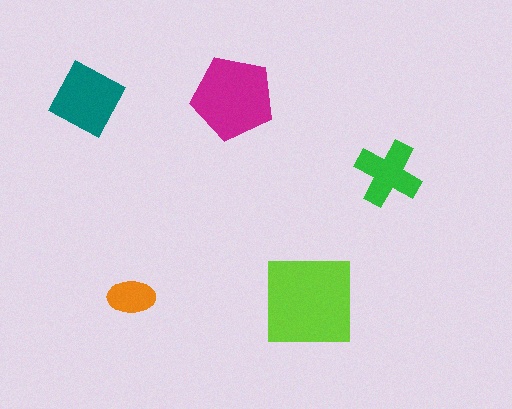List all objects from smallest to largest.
The orange ellipse, the green cross, the teal diamond, the magenta pentagon, the lime square.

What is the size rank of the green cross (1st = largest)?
4th.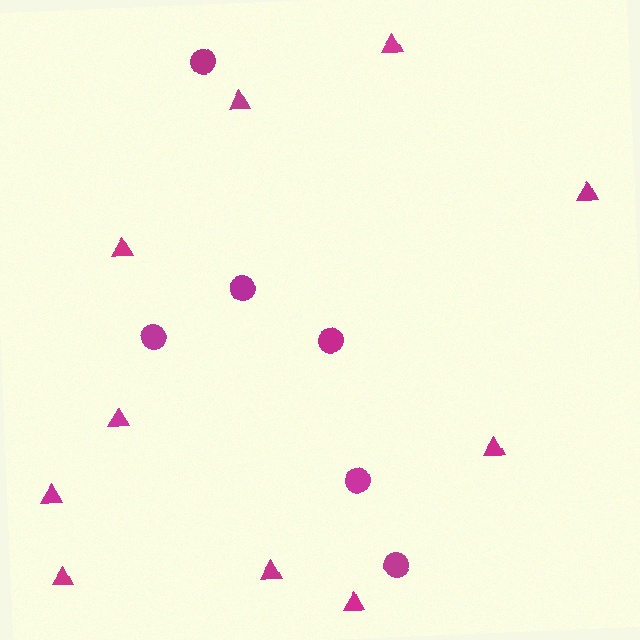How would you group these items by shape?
There are 2 groups: one group of circles (6) and one group of triangles (10).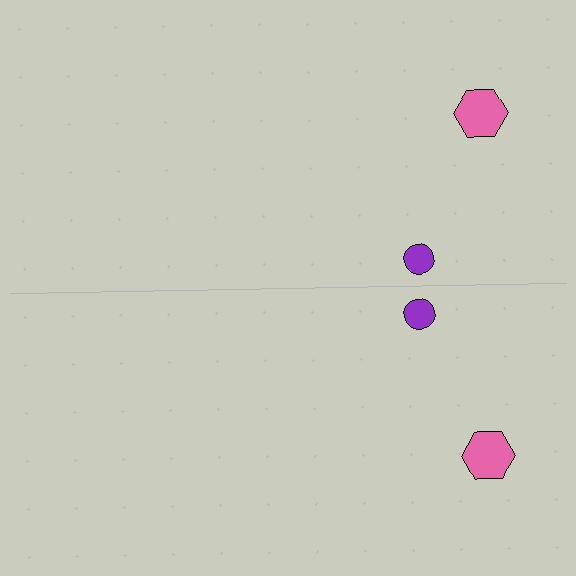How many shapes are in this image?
There are 4 shapes in this image.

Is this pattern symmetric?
Yes, this pattern has bilateral (reflection) symmetry.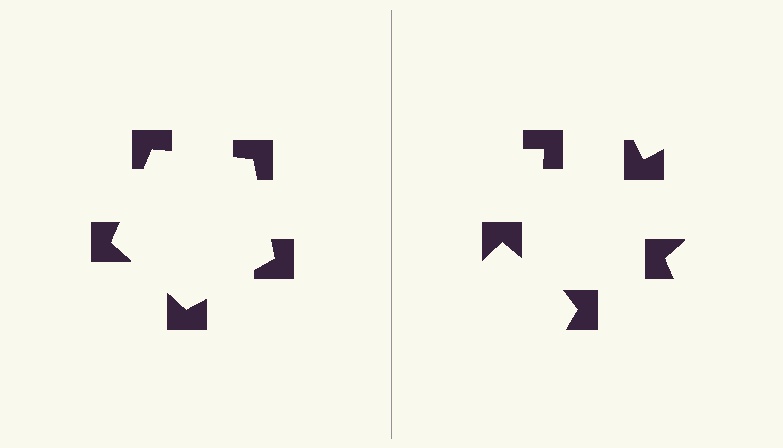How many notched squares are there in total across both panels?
10 — 5 on each side.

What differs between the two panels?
The notched squares are positioned identically on both sides; only the wedge orientations differ. On the left they align to a pentagon; on the right they are misaligned.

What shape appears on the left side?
An illusory pentagon.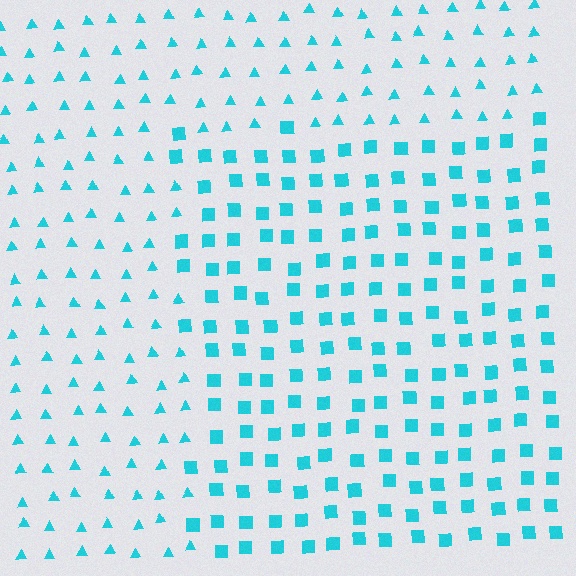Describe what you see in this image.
The image is filled with small cyan elements arranged in a uniform grid. A rectangle-shaped region contains squares, while the surrounding area contains triangles. The boundary is defined purely by the change in element shape.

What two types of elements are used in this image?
The image uses squares inside the rectangle region and triangles outside it.